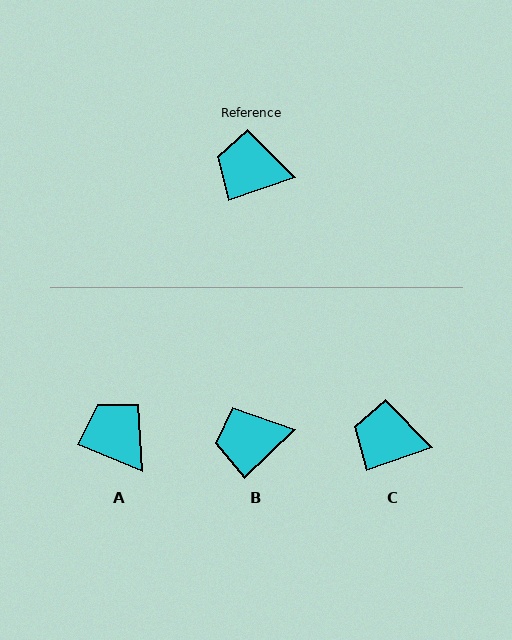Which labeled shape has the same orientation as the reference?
C.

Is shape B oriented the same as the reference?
No, it is off by about 25 degrees.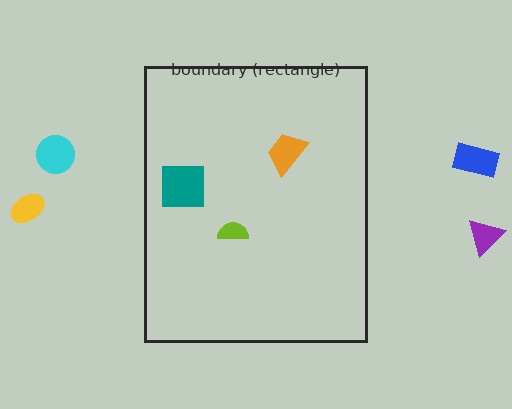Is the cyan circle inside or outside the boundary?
Outside.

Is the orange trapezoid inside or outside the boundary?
Inside.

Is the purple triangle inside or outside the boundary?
Outside.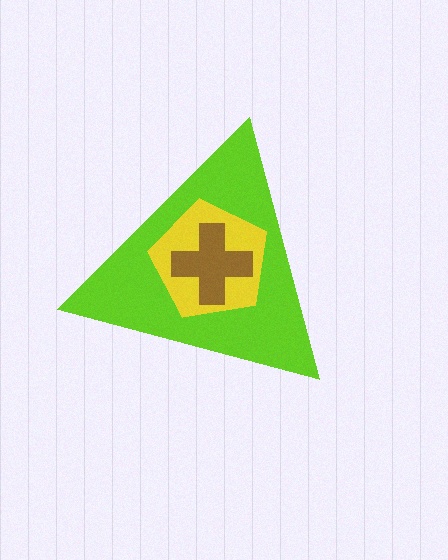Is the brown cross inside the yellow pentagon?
Yes.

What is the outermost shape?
The lime triangle.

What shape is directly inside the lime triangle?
The yellow pentagon.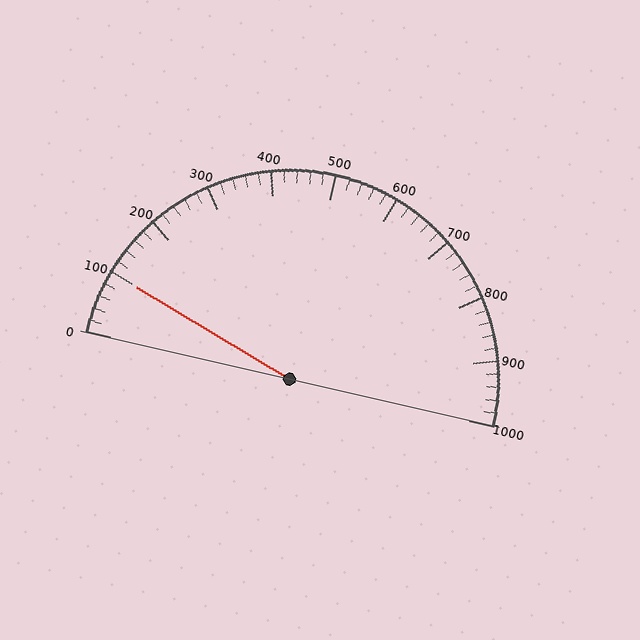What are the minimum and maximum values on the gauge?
The gauge ranges from 0 to 1000.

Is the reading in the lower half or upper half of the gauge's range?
The reading is in the lower half of the range (0 to 1000).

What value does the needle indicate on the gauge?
The needle indicates approximately 100.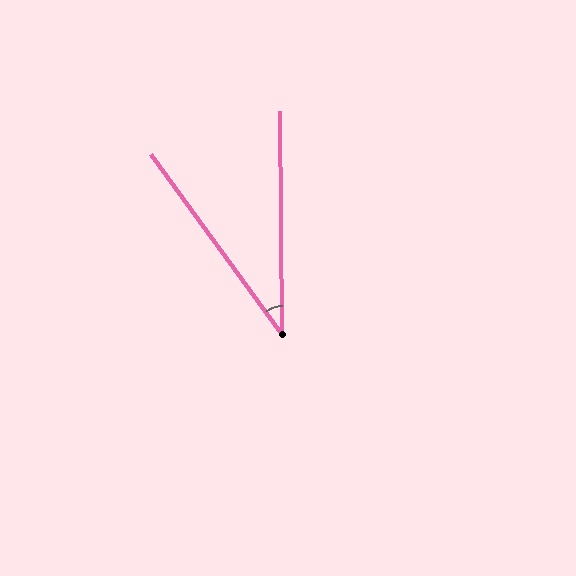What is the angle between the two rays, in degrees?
Approximately 35 degrees.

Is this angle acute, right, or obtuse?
It is acute.